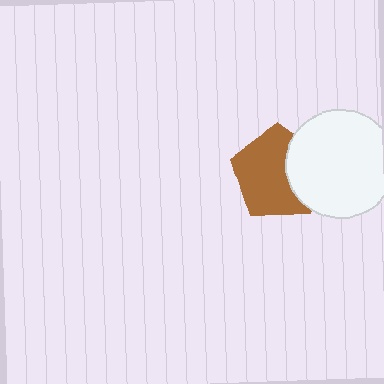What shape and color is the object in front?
The object in front is a white circle.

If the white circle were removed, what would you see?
You would see the complete brown pentagon.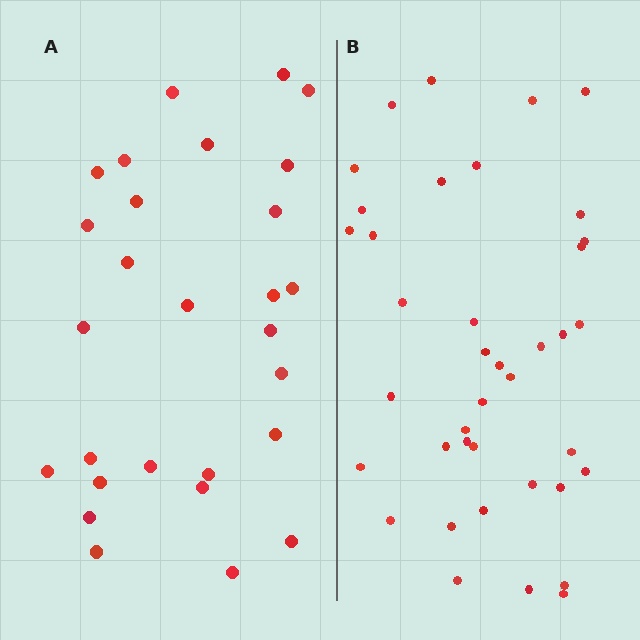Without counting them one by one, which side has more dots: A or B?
Region B (the right region) has more dots.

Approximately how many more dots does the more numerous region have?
Region B has roughly 12 or so more dots than region A.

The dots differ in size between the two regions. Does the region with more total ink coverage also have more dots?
No. Region A has more total ink coverage because its dots are larger, but region B actually contains more individual dots. Total area can be misleading — the number of items is what matters here.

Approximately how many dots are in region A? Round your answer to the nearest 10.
About 30 dots. (The exact count is 28, which rounds to 30.)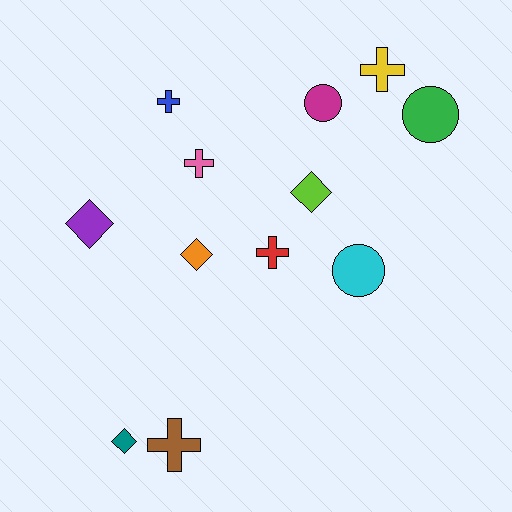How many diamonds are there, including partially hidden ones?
There are 4 diamonds.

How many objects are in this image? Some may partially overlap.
There are 12 objects.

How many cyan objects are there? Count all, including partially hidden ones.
There is 1 cyan object.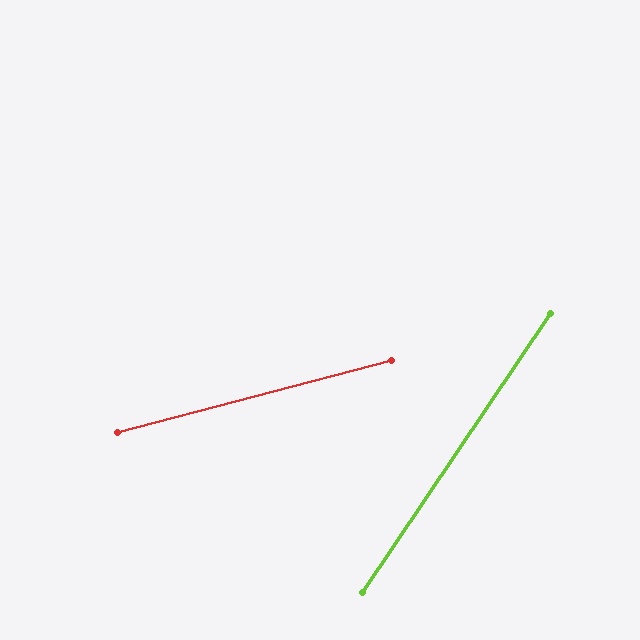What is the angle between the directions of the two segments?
Approximately 41 degrees.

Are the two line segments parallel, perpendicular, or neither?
Neither parallel nor perpendicular — they differ by about 41°.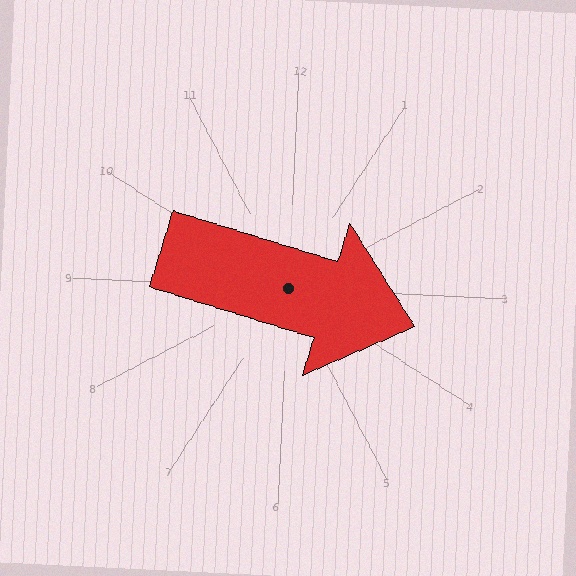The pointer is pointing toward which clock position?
Roughly 3 o'clock.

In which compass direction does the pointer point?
East.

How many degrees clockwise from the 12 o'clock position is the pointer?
Approximately 104 degrees.